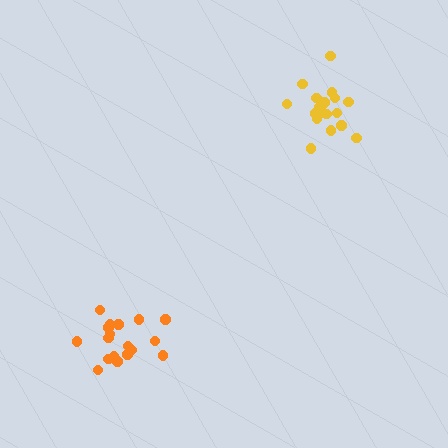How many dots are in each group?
Group 1: 18 dots, Group 2: 18 dots (36 total).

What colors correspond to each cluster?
The clusters are colored: yellow, orange.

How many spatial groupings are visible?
There are 2 spatial groupings.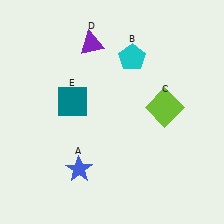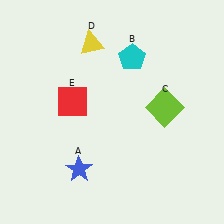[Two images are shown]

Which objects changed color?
D changed from purple to yellow. E changed from teal to red.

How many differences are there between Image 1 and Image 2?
There are 2 differences between the two images.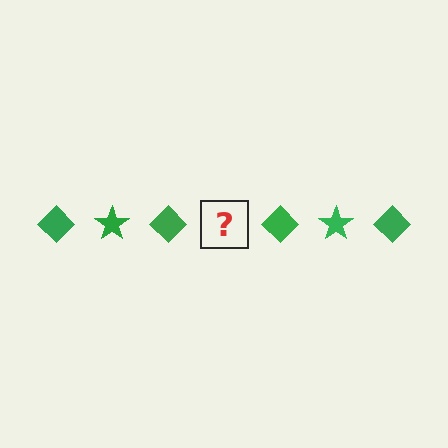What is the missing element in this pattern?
The missing element is a green star.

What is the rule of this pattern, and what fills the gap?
The rule is that the pattern cycles through diamond, star shapes in green. The gap should be filled with a green star.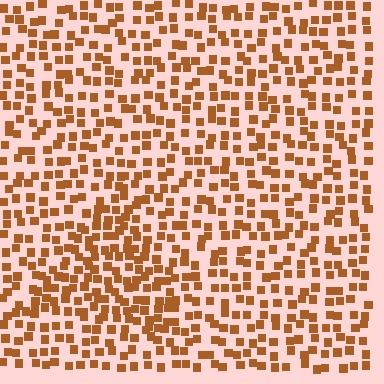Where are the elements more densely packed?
The elements are more densely packed inside the triangle boundary.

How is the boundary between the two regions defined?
The boundary is defined by a change in element density (approximately 1.6x ratio). All elements are the same color, size, and shape.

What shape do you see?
I see a triangle.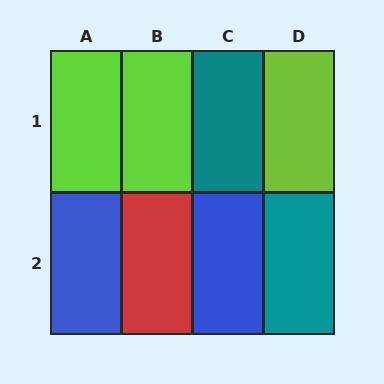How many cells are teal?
2 cells are teal.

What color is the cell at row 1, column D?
Lime.